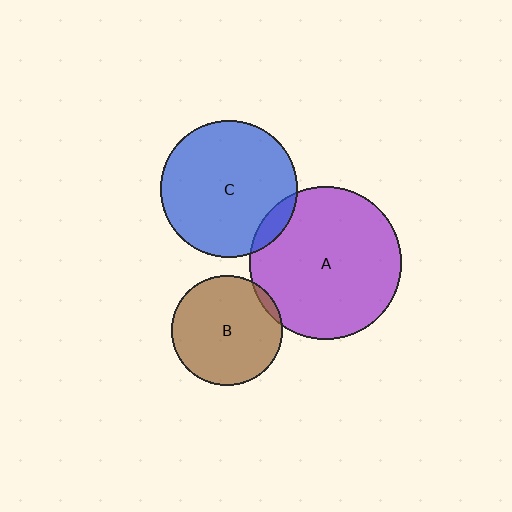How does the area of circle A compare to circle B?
Approximately 1.9 times.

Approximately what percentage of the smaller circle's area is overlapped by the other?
Approximately 5%.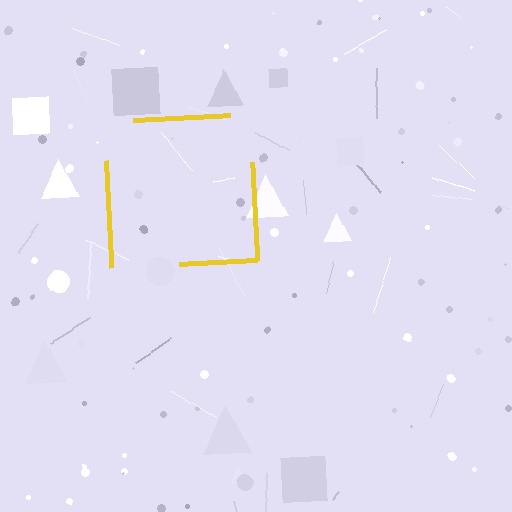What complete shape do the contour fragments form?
The contour fragments form a square.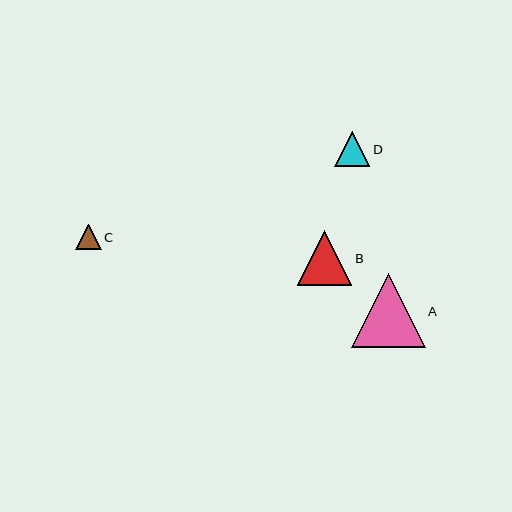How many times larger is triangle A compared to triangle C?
Triangle A is approximately 2.9 times the size of triangle C.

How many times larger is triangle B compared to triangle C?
Triangle B is approximately 2.1 times the size of triangle C.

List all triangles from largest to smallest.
From largest to smallest: A, B, D, C.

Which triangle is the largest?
Triangle A is the largest with a size of approximately 74 pixels.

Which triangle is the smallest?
Triangle C is the smallest with a size of approximately 26 pixels.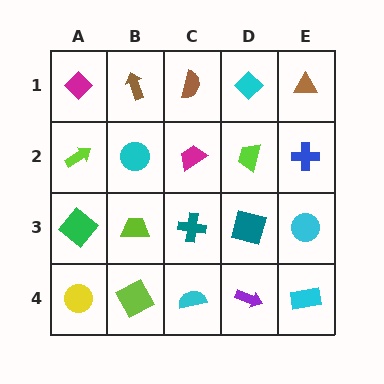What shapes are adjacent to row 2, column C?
A brown semicircle (row 1, column C), a teal cross (row 3, column C), a cyan circle (row 2, column B), a lime trapezoid (row 2, column D).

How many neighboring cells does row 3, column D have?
4.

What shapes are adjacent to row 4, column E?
A cyan circle (row 3, column E), a purple arrow (row 4, column D).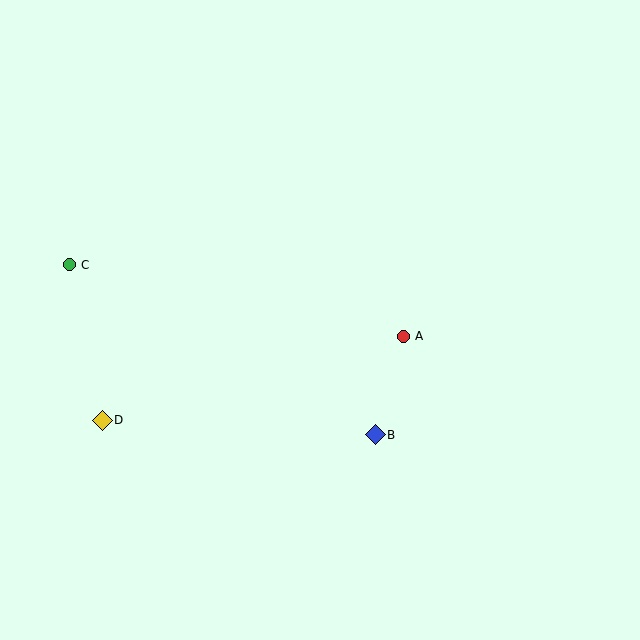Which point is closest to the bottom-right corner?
Point B is closest to the bottom-right corner.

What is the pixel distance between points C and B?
The distance between C and B is 350 pixels.